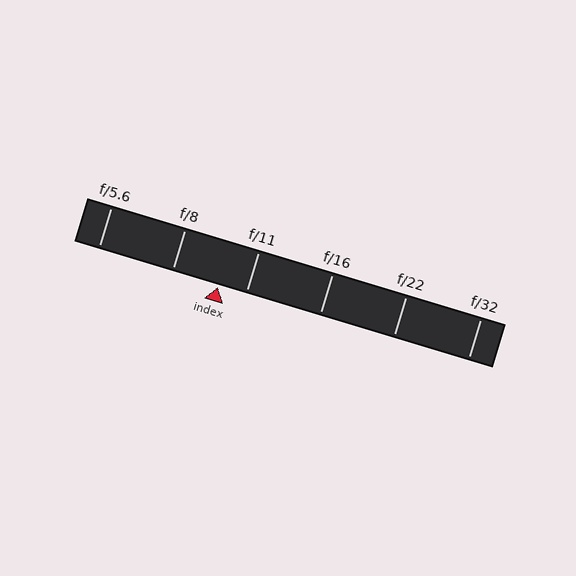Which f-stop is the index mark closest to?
The index mark is closest to f/11.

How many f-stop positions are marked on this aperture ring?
There are 6 f-stop positions marked.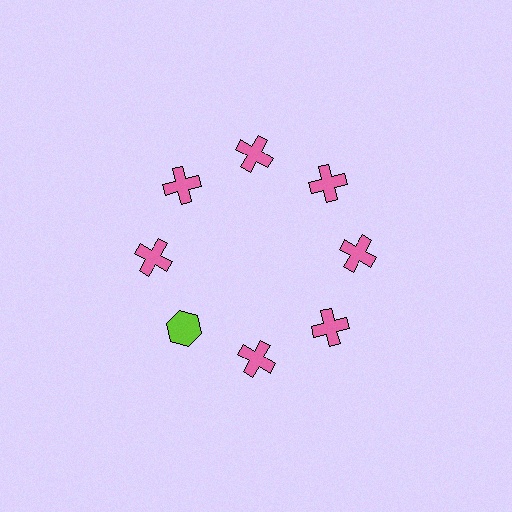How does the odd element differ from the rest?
It differs in both color (lime instead of pink) and shape (hexagon instead of cross).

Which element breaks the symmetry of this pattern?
The lime hexagon at roughly the 8 o'clock position breaks the symmetry. All other shapes are pink crosses.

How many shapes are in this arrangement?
There are 8 shapes arranged in a ring pattern.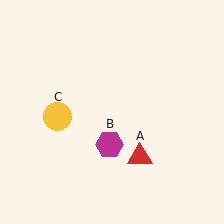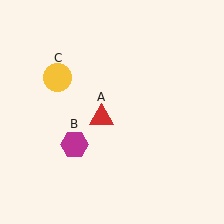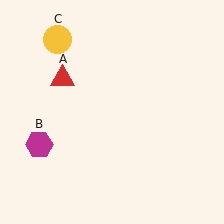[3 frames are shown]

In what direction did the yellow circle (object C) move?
The yellow circle (object C) moved up.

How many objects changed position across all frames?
3 objects changed position: red triangle (object A), magenta hexagon (object B), yellow circle (object C).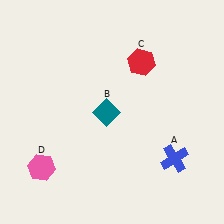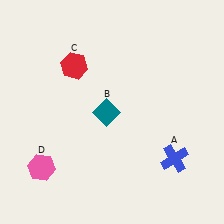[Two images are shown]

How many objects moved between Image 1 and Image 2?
1 object moved between the two images.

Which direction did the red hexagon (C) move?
The red hexagon (C) moved left.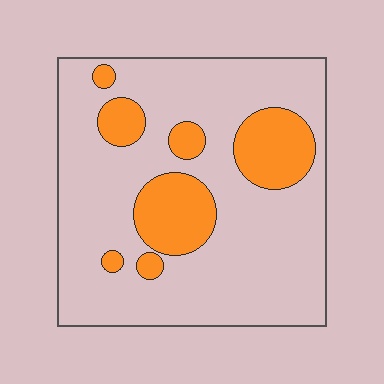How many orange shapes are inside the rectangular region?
7.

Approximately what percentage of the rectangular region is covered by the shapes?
Approximately 20%.